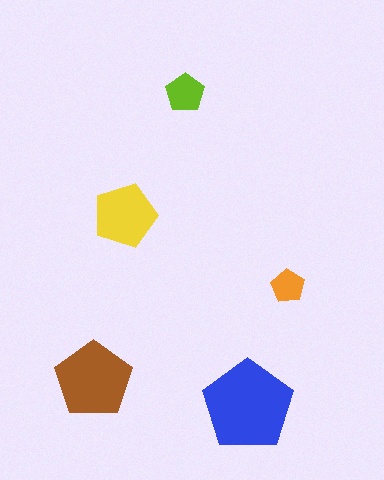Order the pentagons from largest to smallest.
the blue one, the brown one, the yellow one, the lime one, the orange one.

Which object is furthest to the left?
The brown pentagon is leftmost.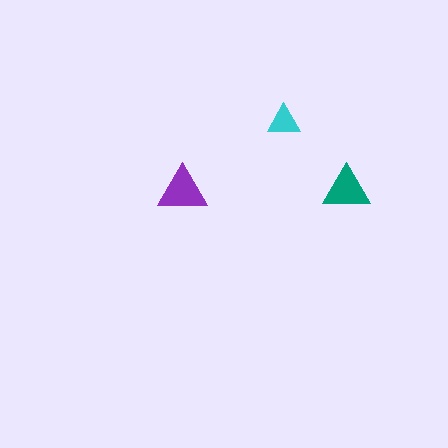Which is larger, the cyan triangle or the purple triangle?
The purple one.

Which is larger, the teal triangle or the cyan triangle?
The teal one.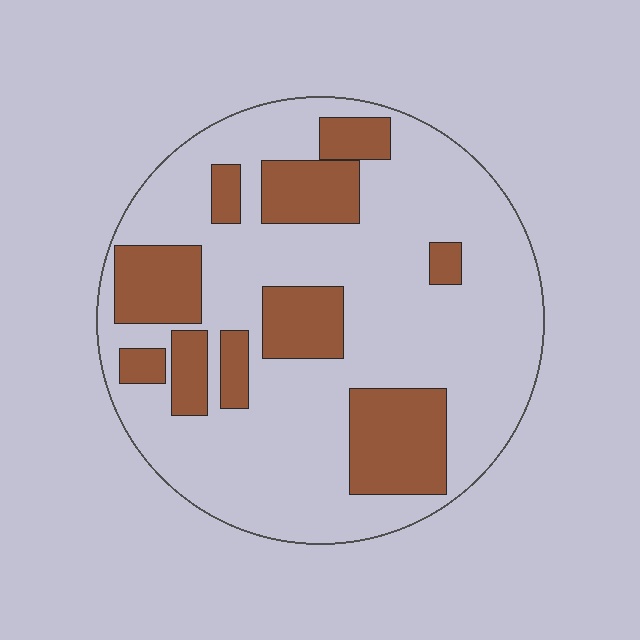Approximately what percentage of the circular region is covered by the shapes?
Approximately 25%.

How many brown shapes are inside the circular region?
10.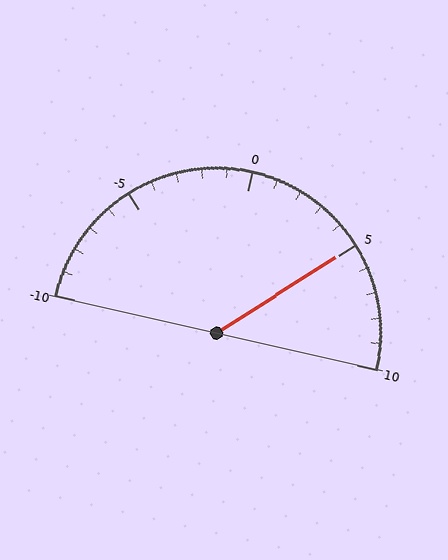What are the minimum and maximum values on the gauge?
The gauge ranges from -10 to 10.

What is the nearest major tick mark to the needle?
The nearest major tick mark is 5.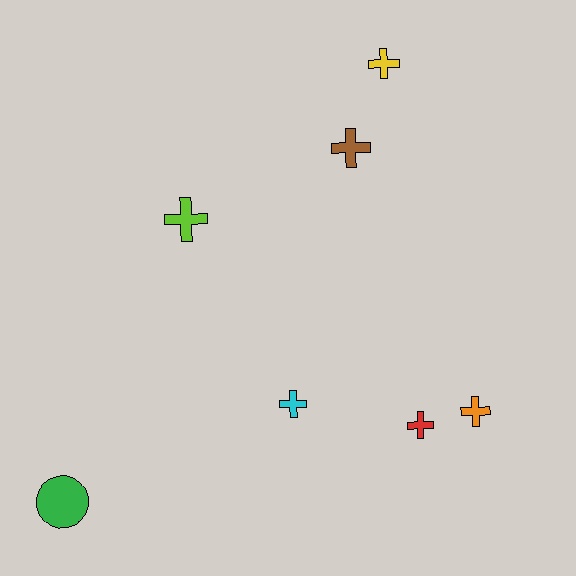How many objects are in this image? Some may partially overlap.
There are 7 objects.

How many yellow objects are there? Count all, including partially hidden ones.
There is 1 yellow object.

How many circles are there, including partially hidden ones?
There is 1 circle.